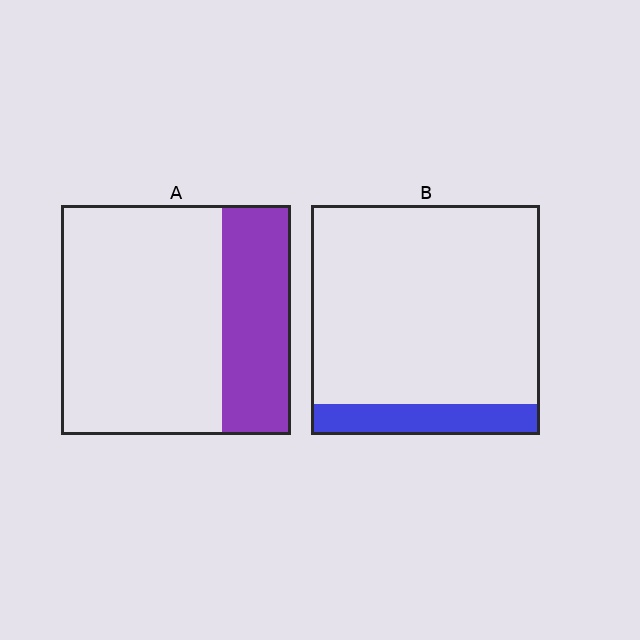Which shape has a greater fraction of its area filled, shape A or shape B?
Shape A.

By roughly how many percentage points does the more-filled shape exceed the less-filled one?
By roughly 15 percentage points (A over B).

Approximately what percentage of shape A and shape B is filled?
A is approximately 30% and B is approximately 15%.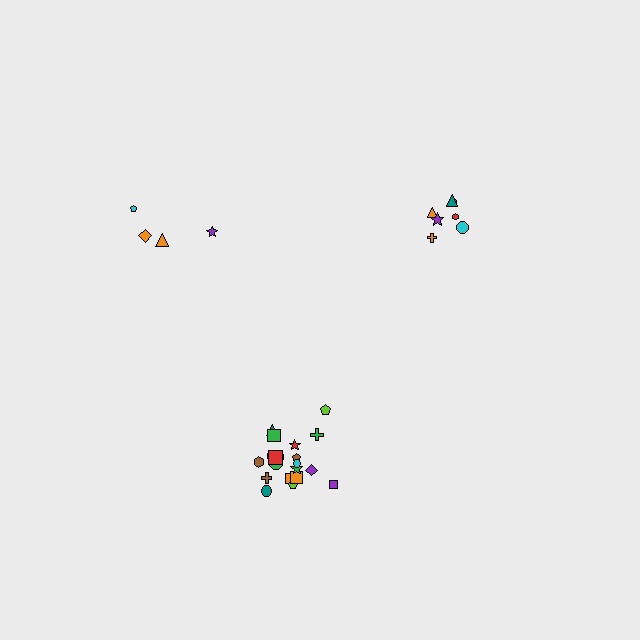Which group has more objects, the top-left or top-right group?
The top-right group.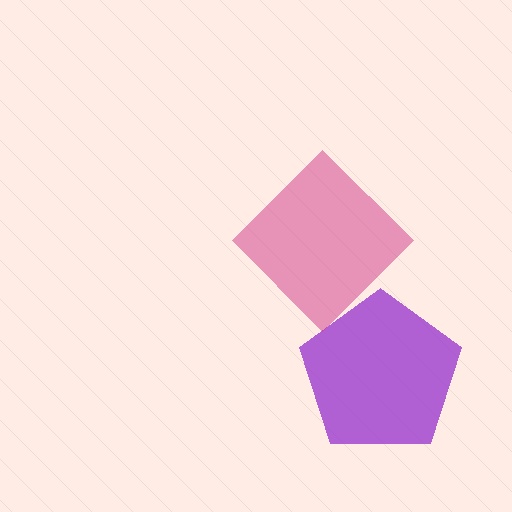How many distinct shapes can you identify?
There are 2 distinct shapes: a purple pentagon, a magenta diamond.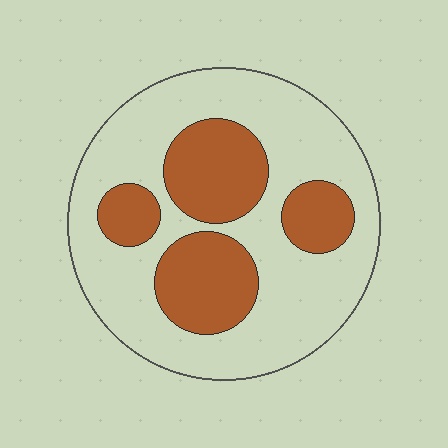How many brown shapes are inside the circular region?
4.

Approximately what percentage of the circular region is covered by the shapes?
Approximately 30%.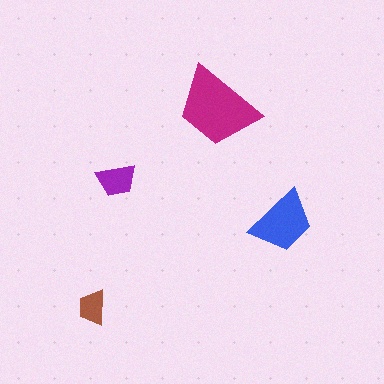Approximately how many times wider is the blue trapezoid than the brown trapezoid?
About 2 times wider.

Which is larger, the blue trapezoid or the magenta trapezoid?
The magenta one.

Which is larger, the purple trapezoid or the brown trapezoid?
The purple one.